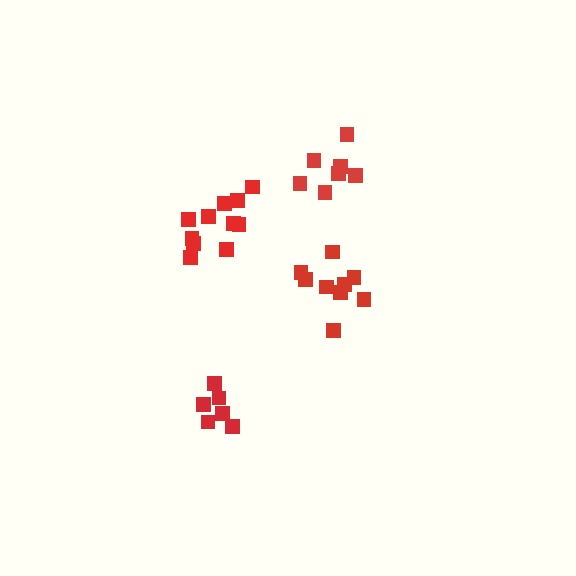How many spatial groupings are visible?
There are 4 spatial groupings.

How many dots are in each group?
Group 1: 7 dots, Group 2: 6 dots, Group 3: 11 dots, Group 4: 9 dots (33 total).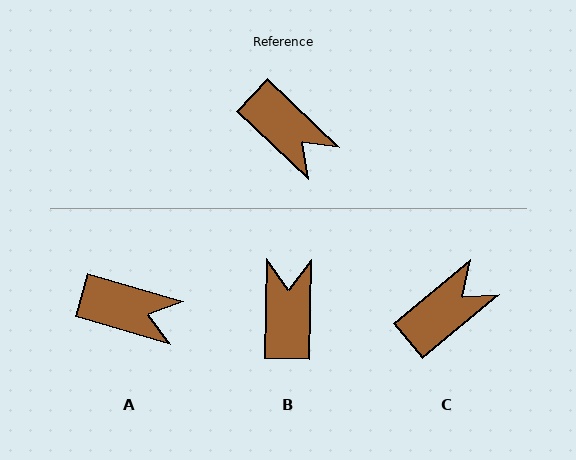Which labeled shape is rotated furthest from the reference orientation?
B, about 132 degrees away.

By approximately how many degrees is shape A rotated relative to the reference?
Approximately 27 degrees counter-clockwise.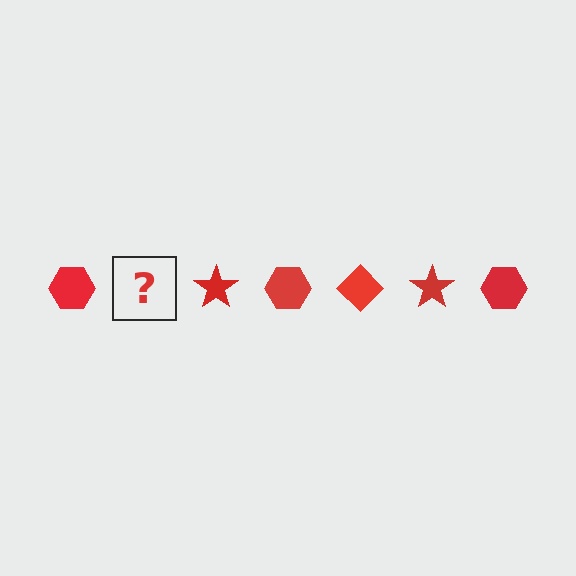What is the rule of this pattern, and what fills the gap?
The rule is that the pattern cycles through hexagon, diamond, star shapes in red. The gap should be filled with a red diamond.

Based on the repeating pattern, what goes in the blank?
The blank should be a red diamond.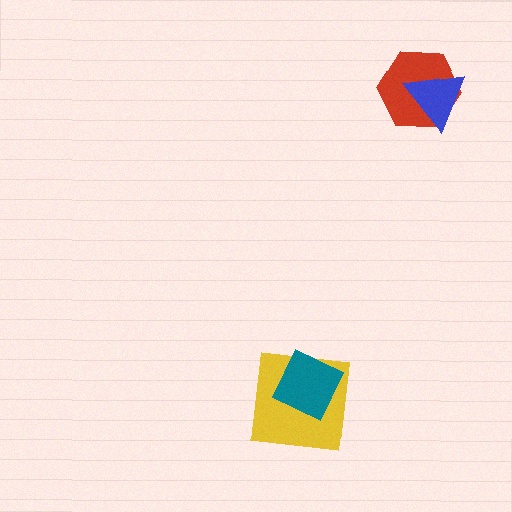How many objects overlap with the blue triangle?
1 object overlaps with the blue triangle.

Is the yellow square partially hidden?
Yes, it is partially covered by another shape.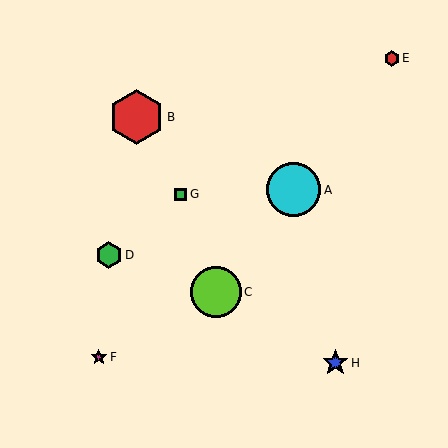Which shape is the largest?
The red hexagon (labeled B) is the largest.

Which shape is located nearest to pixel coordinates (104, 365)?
The magenta star (labeled F) at (99, 357) is nearest to that location.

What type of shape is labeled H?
Shape H is a blue star.